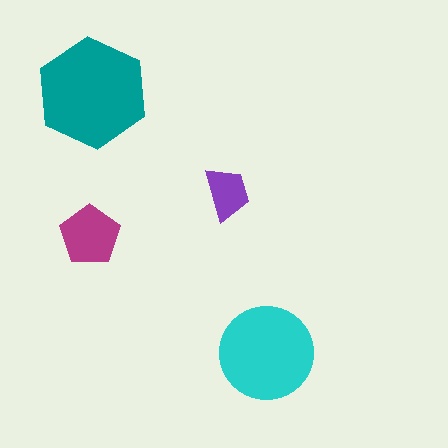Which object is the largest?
The teal hexagon.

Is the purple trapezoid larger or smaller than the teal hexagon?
Smaller.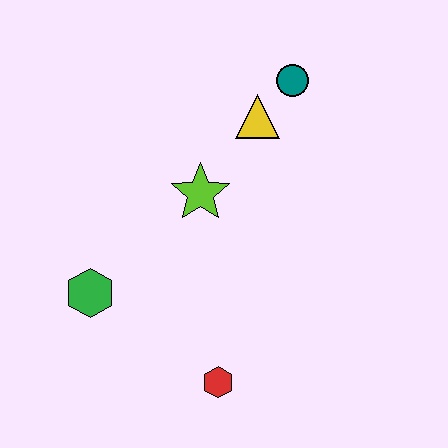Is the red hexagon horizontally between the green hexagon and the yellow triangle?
Yes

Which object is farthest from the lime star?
The red hexagon is farthest from the lime star.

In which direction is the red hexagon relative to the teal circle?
The red hexagon is below the teal circle.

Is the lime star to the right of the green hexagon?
Yes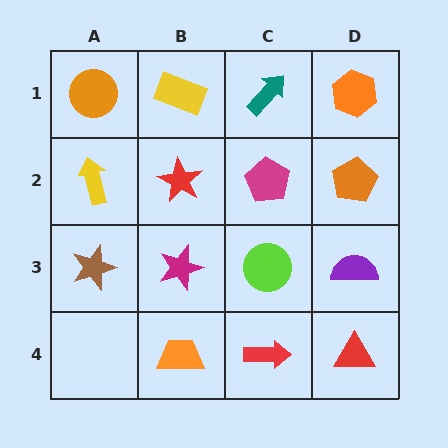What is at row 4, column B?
An orange trapezoid.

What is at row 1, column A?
An orange circle.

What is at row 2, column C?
A magenta pentagon.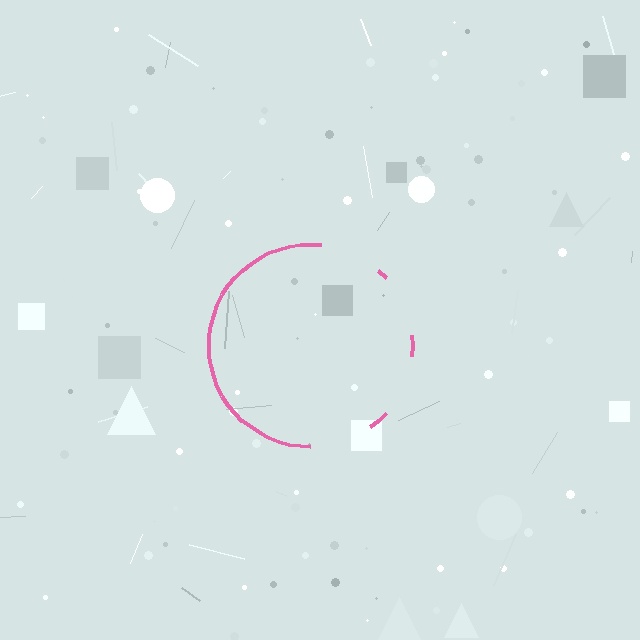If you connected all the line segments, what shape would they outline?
They would outline a circle.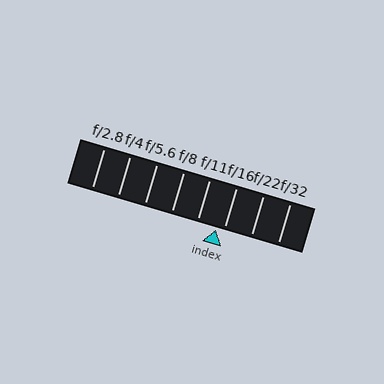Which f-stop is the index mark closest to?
The index mark is closest to f/16.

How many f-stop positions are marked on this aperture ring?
There are 8 f-stop positions marked.